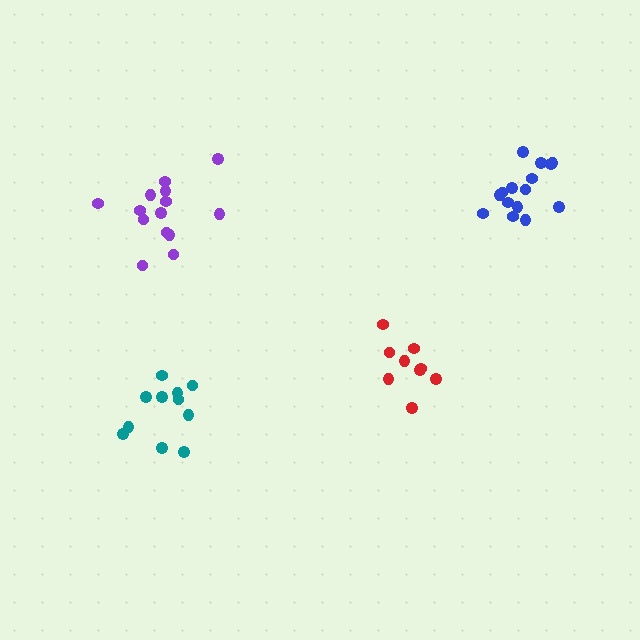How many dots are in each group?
Group 1: 15 dots, Group 2: 9 dots, Group 3: 14 dots, Group 4: 11 dots (49 total).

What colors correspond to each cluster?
The clusters are colored: blue, red, purple, teal.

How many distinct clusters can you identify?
There are 4 distinct clusters.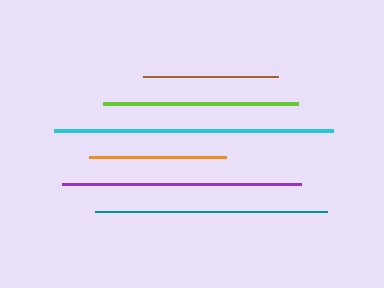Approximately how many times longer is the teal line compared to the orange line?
The teal line is approximately 1.7 times the length of the orange line.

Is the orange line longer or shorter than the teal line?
The teal line is longer than the orange line.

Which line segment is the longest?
The cyan line is the longest at approximately 278 pixels.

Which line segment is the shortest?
The brown line is the shortest at approximately 135 pixels.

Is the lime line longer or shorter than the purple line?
The purple line is longer than the lime line.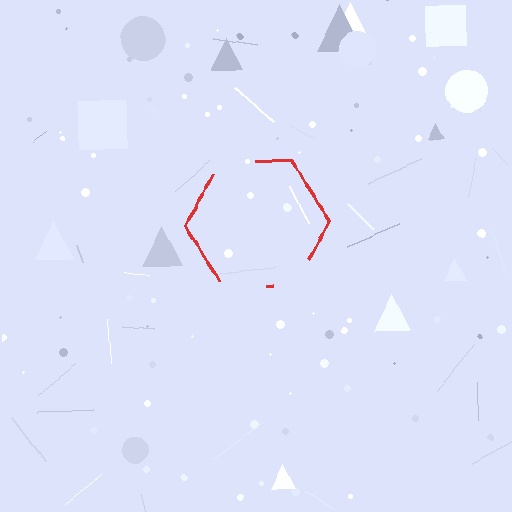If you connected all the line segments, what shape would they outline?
They would outline a hexagon.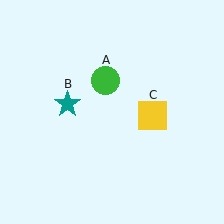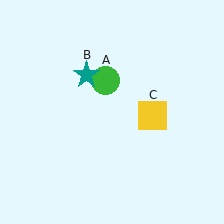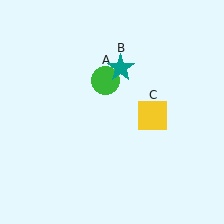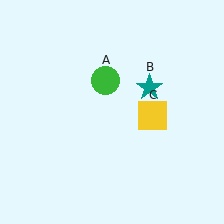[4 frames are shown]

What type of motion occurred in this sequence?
The teal star (object B) rotated clockwise around the center of the scene.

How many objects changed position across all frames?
1 object changed position: teal star (object B).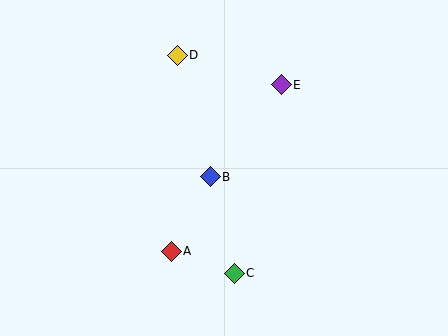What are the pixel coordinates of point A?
Point A is at (171, 251).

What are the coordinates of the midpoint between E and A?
The midpoint between E and A is at (226, 168).